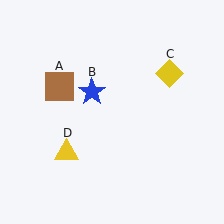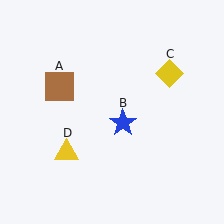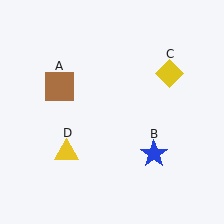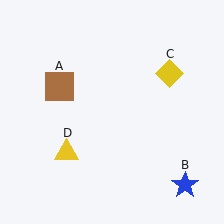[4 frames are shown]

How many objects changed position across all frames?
1 object changed position: blue star (object B).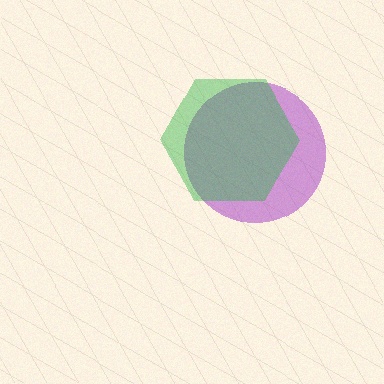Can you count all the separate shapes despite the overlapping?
Yes, there are 2 separate shapes.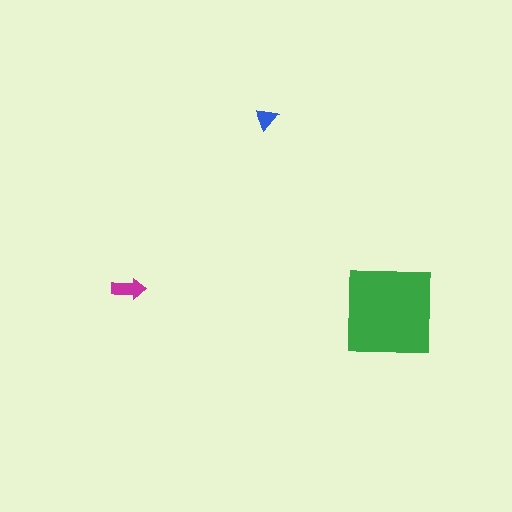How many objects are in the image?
There are 3 objects in the image.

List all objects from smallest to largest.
The blue triangle, the magenta arrow, the green square.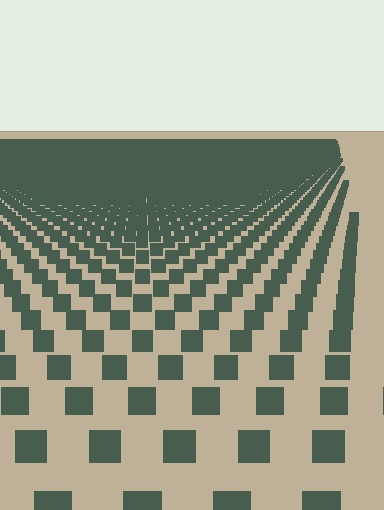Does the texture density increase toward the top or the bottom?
Density increases toward the top.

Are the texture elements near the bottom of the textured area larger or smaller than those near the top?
Larger. Near the bottom, elements are closer to the viewer and appear at a bigger on-screen size.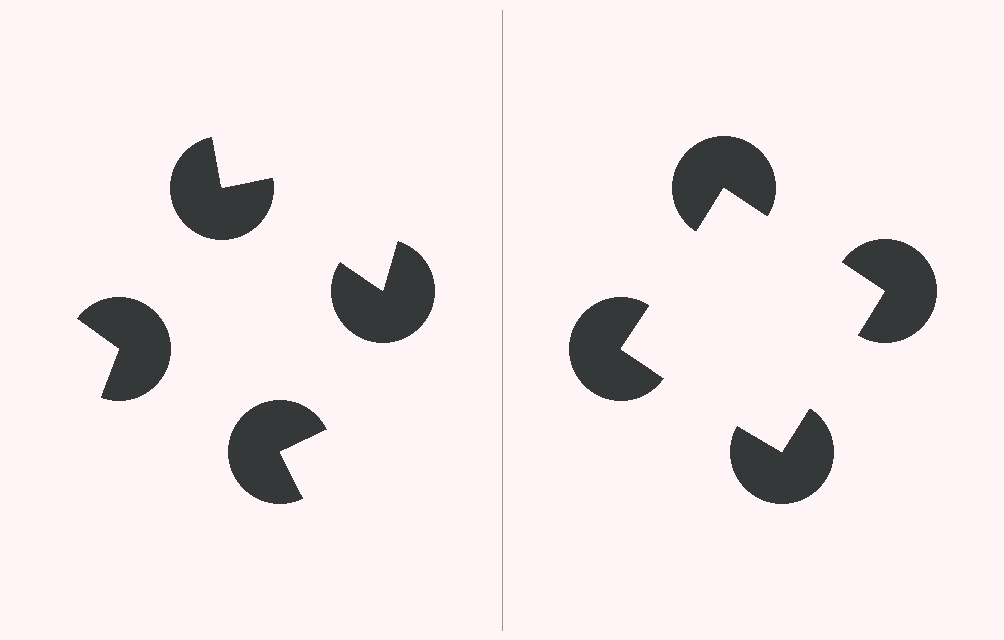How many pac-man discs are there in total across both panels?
8 — 4 on each side.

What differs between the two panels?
The pac-man discs are positioned identically on both sides; only the wedge orientations differ. On the right they align to a square; on the left they are misaligned.